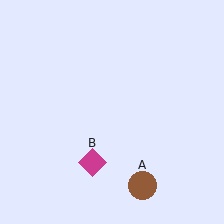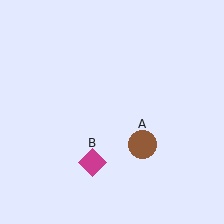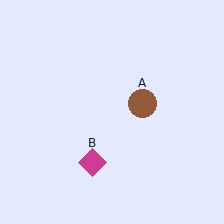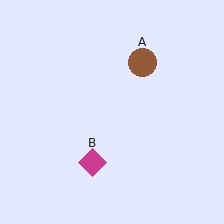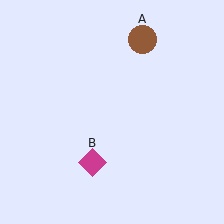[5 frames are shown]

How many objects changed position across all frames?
1 object changed position: brown circle (object A).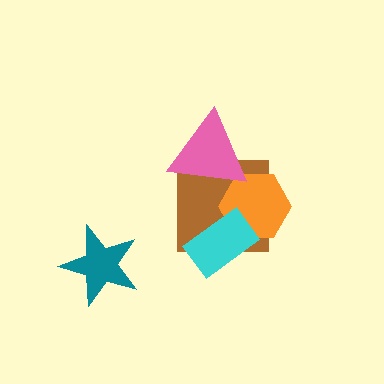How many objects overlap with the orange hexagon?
3 objects overlap with the orange hexagon.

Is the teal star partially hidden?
No, no other shape covers it.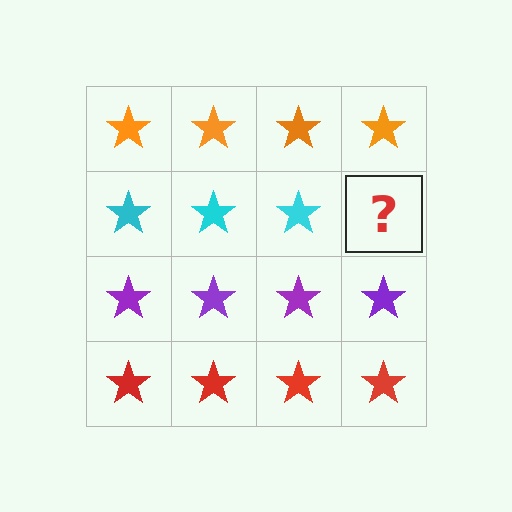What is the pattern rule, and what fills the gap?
The rule is that each row has a consistent color. The gap should be filled with a cyan star.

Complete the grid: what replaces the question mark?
The question mark should be replaced with a cyan star.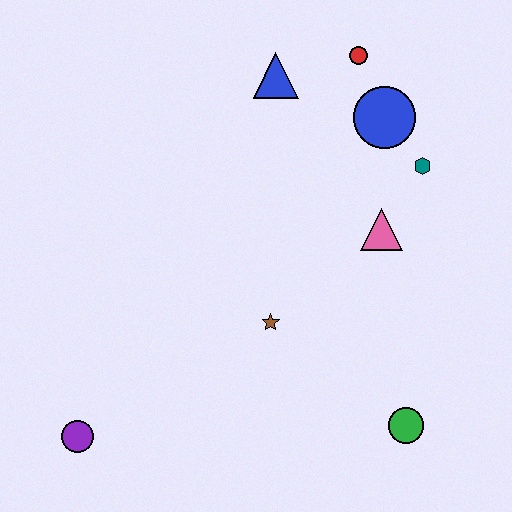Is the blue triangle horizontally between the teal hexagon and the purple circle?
Yes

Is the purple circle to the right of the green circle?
No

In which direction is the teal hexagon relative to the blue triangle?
The teal hexagon is to the right of the blue triangle.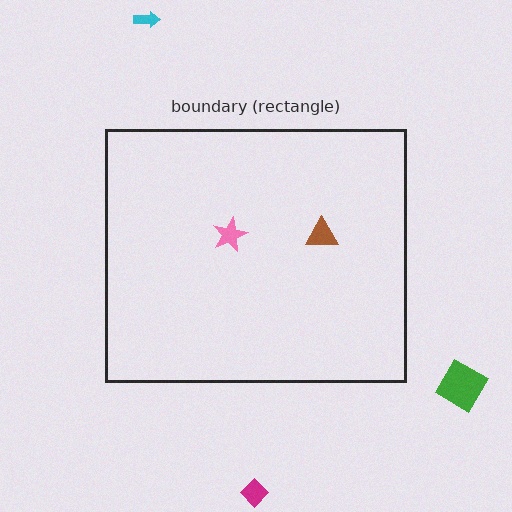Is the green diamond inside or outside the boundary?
Outside.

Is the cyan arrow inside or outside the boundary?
Outside.